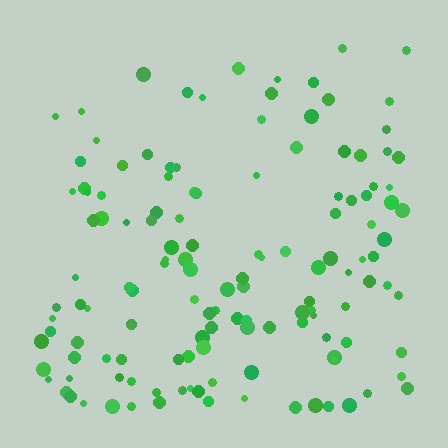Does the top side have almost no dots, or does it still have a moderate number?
Still a moderate number, just noticeably fewer than the bottom.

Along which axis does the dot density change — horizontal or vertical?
Vertical.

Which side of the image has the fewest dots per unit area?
The top.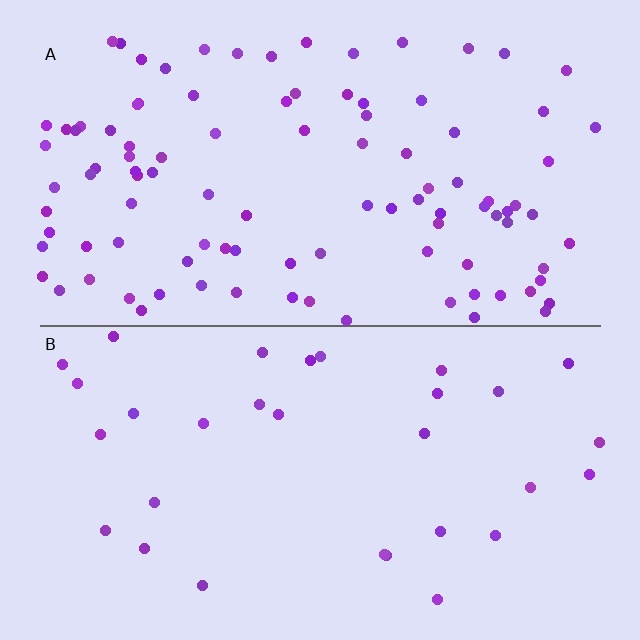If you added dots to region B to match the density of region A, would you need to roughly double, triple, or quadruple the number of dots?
Approximately triple.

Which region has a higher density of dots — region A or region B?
A (the top).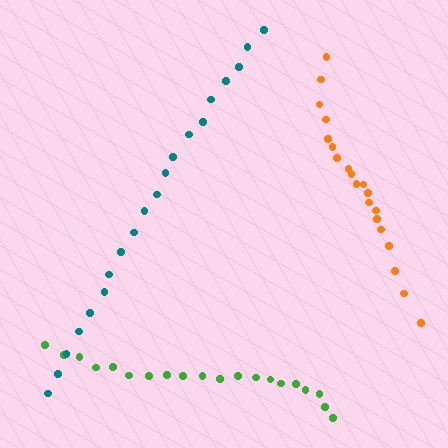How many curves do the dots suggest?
There are 3 distinct paths.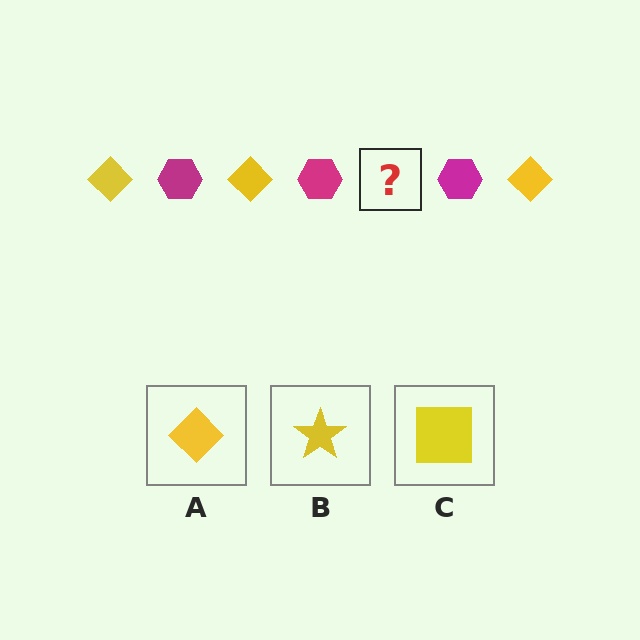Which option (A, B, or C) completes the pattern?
A.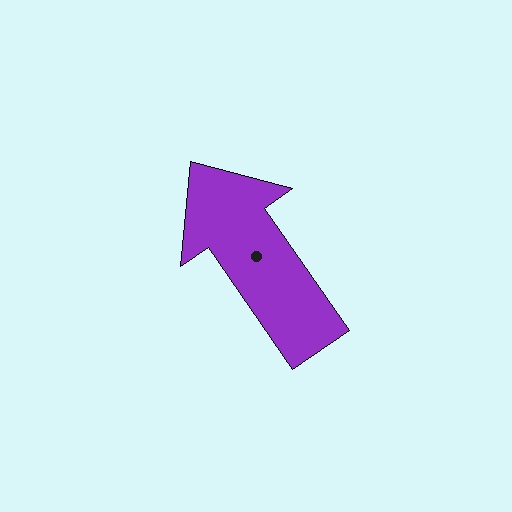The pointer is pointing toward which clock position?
Roughly 11 o'clock.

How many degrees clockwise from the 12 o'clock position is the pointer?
Approximately 325 degrees.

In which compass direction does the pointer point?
Northwest.